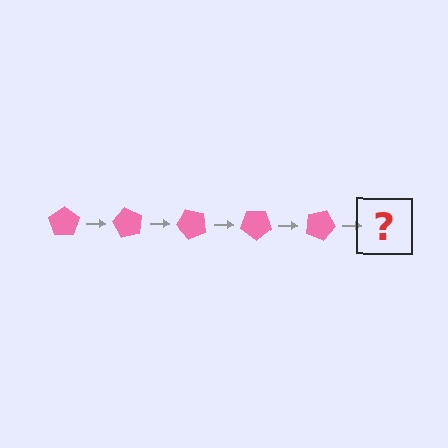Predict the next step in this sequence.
The next step is a pink pentagon rotated 300 degrees.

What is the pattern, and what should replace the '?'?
The pattern is that the pentagon rotates 60 degrees each step. The '?' should be a pink pentagon rotated 300 degrees.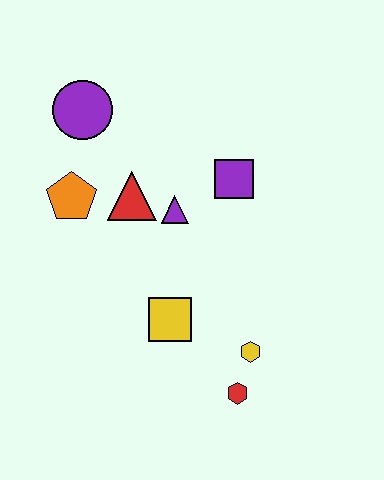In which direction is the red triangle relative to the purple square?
The red triangle is to the left of the purple square.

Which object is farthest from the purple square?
The red hexagon is farthest from the purple square.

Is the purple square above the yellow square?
Yes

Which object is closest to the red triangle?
The purple triangle is closest to the red triangle.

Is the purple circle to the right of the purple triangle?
No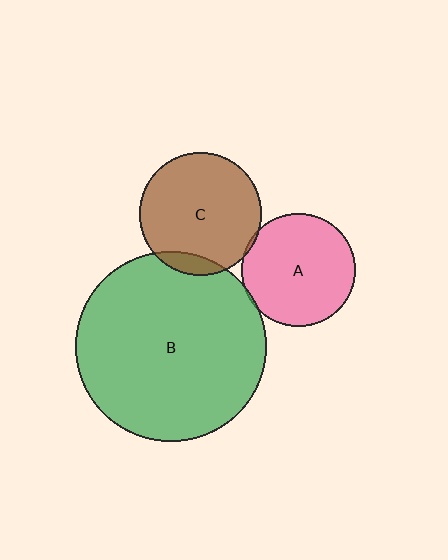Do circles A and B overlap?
Yes.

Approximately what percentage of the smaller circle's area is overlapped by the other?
Approximately 5%.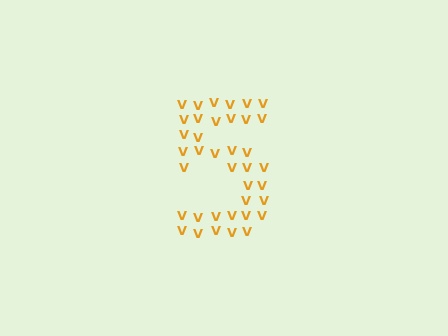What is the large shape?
The large shape is the digit 5.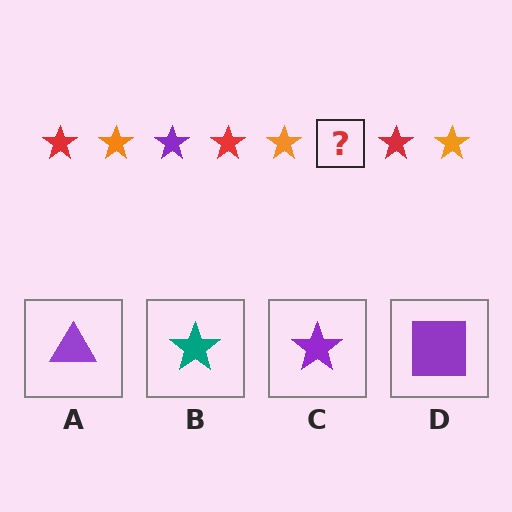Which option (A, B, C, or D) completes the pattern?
C.